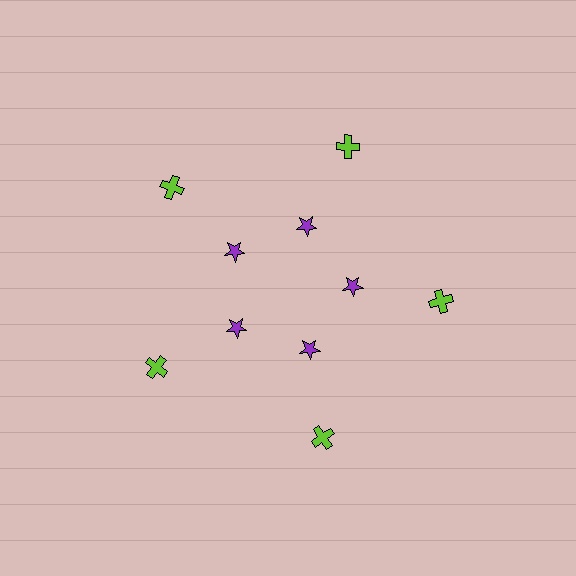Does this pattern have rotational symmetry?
Yes, this pattern has 5-fold rotational symmetry. It looks the same after rotating 72 degrees around the center.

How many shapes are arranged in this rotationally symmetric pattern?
There are 10 shapes, arranged in 5 groups of 2.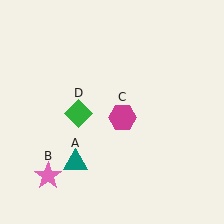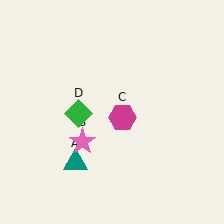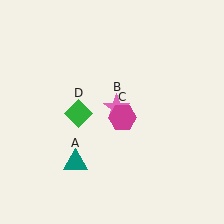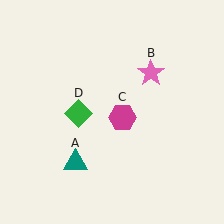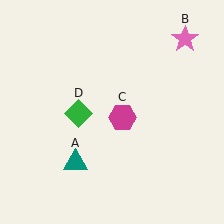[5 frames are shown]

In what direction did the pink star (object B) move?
The pink star (object B) moved up and to the right.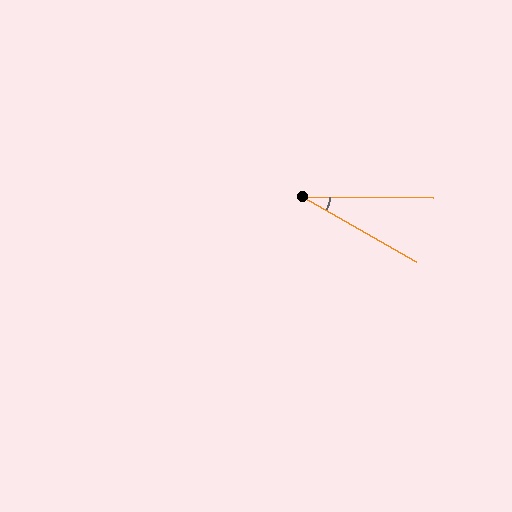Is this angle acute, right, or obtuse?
It is acute.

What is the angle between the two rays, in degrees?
Approximately 29 degrees.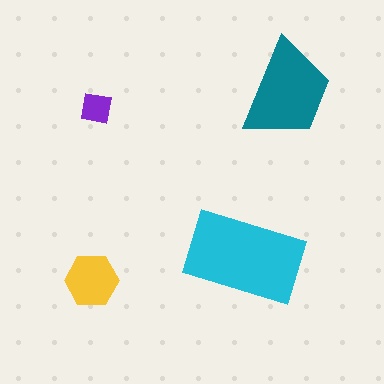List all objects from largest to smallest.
The cyan rectangle, the teal trapezoid, the yellow hexagon, the purple square.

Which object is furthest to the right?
The teal trapezoid is rightmost.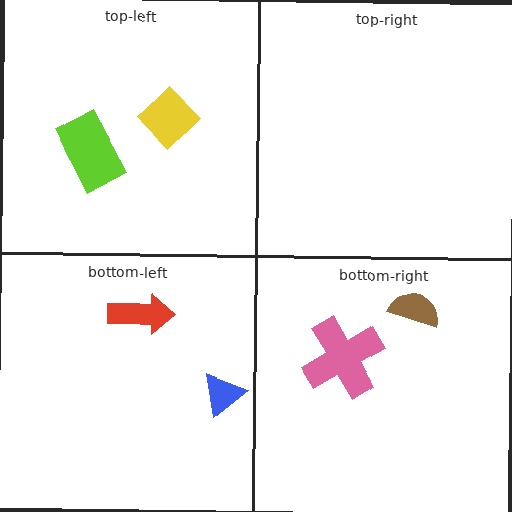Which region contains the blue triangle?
The bottom-left region.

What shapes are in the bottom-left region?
The red arrow, the blue triangle.